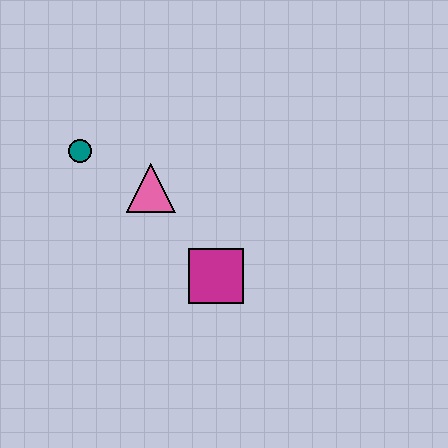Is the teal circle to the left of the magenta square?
Yes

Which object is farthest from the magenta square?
The teal circle is farthest from the magenta square.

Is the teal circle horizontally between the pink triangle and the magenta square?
No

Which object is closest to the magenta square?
The pink triangle is closest to the magenta square.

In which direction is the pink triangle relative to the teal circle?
The pink triangle is to the right of the teal circle.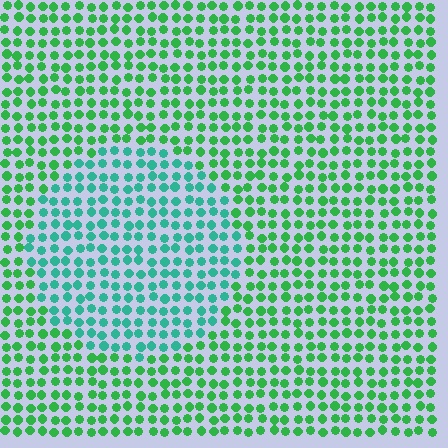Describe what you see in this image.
The image is filled with small green elements in a uniform arrangement. A circle-shaped region is visible where the elements are tinted to a slightly different hue, forming a subtle color boundary.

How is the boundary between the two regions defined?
The boundary is defined purely by a slight shift in hue (about 36 degrees). Spacing, size, and orientation are identical on both sides.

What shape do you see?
I see a circle.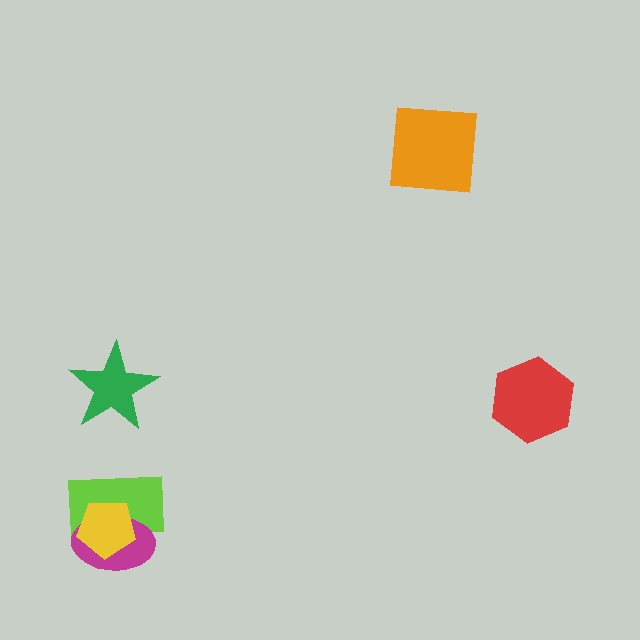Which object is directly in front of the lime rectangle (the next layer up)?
The magenta ellipse is directly in front of the lime rectangle.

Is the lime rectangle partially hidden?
Yes, it is partially covered by another shape.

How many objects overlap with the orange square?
0 objects overlap with the orange square.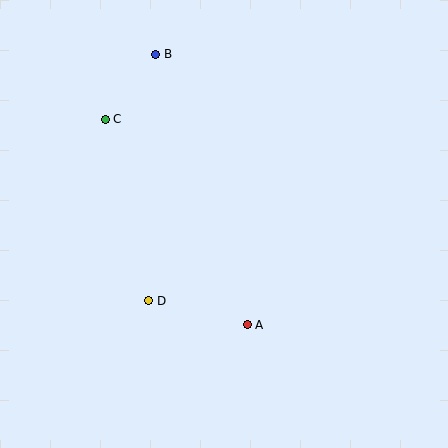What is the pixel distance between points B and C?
The distance between B and C is 82 pixels.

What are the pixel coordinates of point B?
Point B is at (156, 54).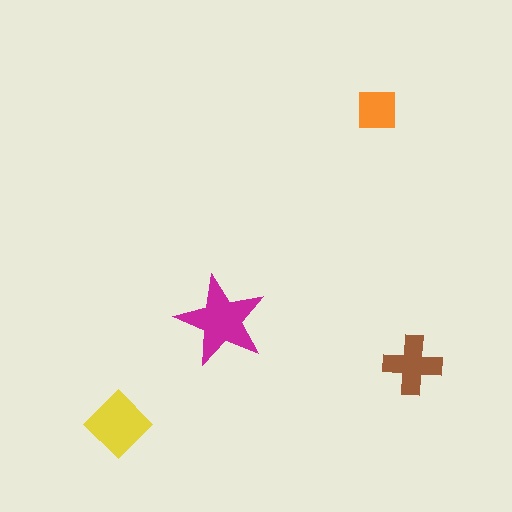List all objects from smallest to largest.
The orange square, the brown cross, the yellow diamond, the magenta star.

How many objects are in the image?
There are 4 objects in the image.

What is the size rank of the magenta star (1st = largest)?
1st.